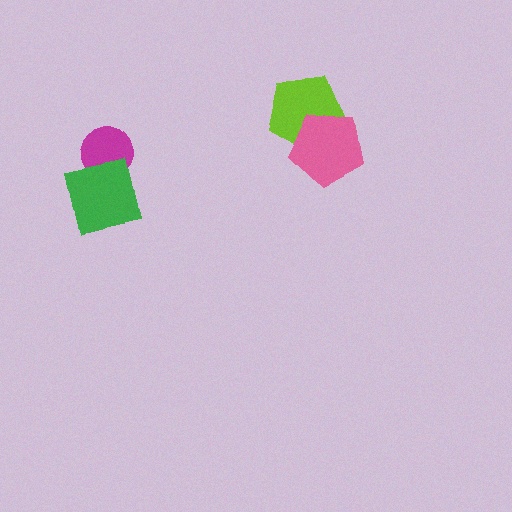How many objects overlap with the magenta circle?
1 object overlaps with the magenta circle.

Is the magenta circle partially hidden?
Yes, it is partially covered by another shape.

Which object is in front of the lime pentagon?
The pink pentagon is in front of the lime pentagon.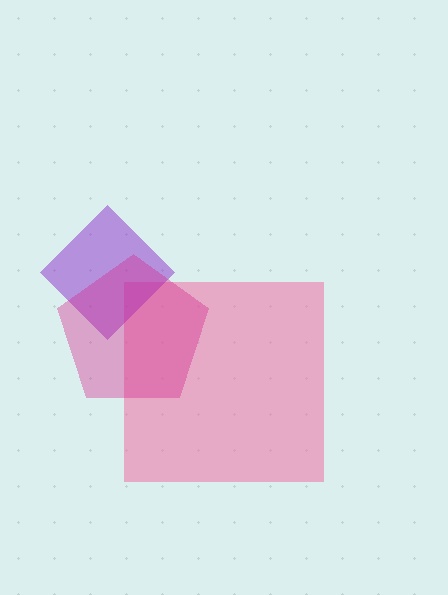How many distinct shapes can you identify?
There are 3 distinct shapes: a pink square, a purple diamond, a magenta pentagon.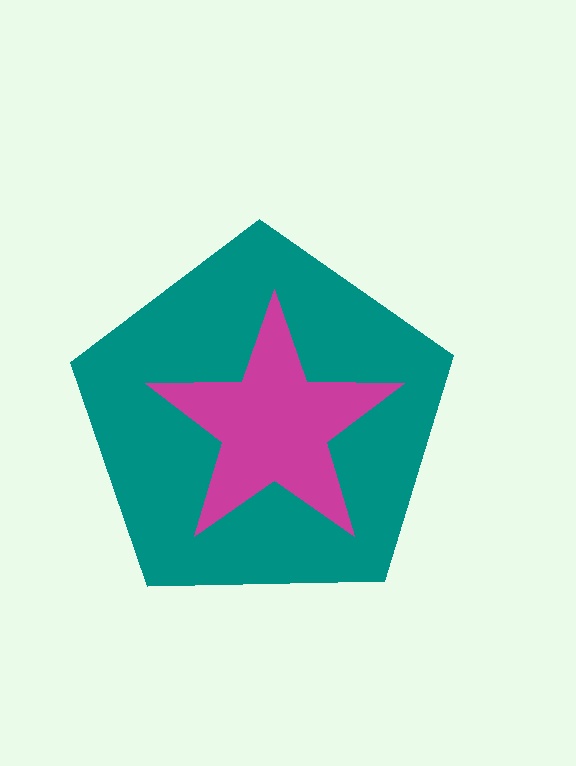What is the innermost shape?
The magenta star.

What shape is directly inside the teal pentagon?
The magenta star.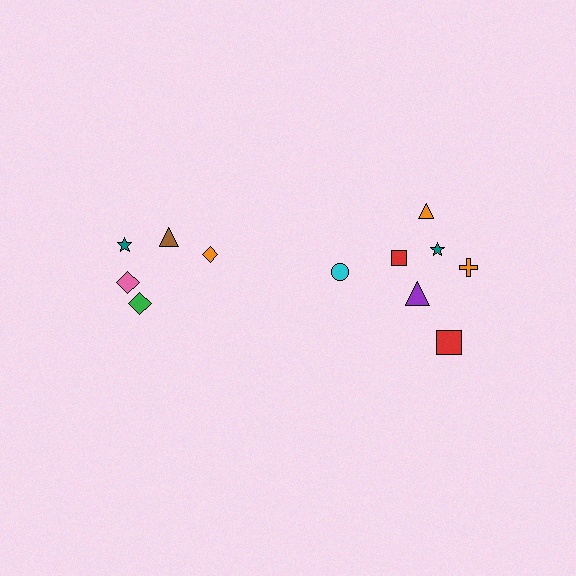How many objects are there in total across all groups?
There are 12 objects.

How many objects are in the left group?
There are 5 objects.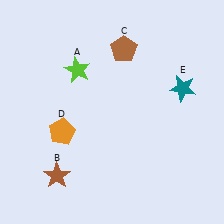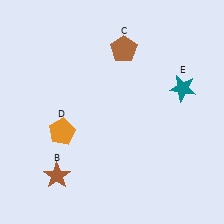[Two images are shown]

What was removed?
The lime star (A) was removed in Image 2.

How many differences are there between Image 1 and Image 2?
There is 1 difference between the two images.